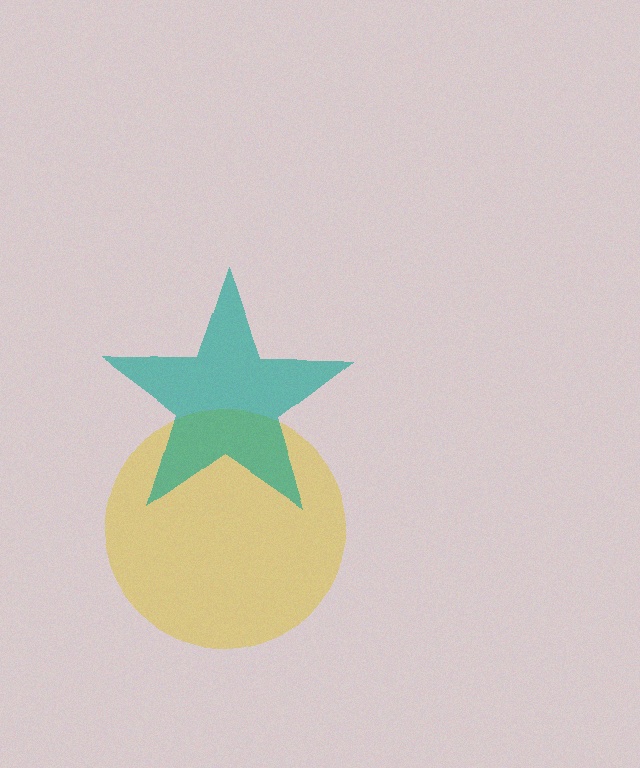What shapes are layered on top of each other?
The layered shapes are: a yellow circle, a teal star.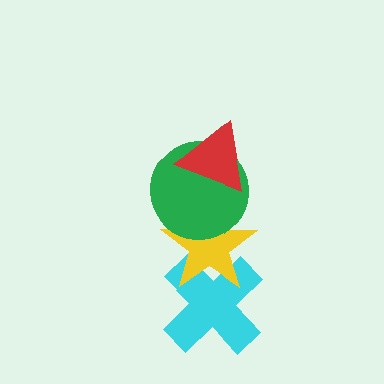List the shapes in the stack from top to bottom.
From top to bottom: the red triangle, the green circle, the yellow star, the cyan cross.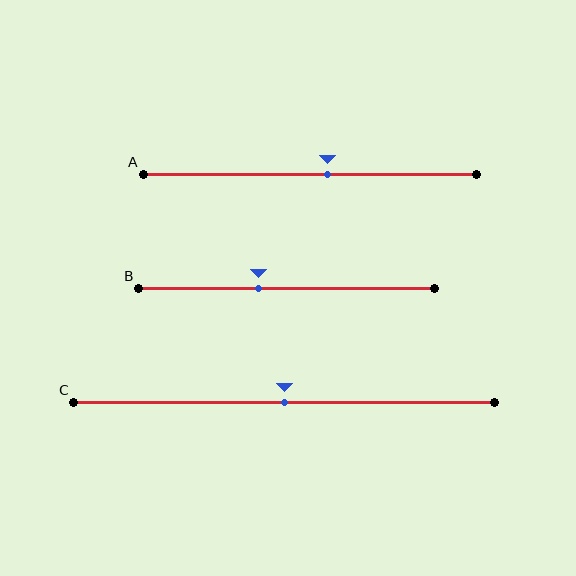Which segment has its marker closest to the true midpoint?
Segment C has its marker closest to the true midpoint.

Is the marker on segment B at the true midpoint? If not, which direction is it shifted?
No, the marker on segment B is shifted to the left by about 10% of the segment length.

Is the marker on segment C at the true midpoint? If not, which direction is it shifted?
Yes, the marker on segment C is at the true midpoint.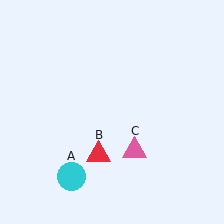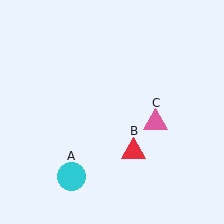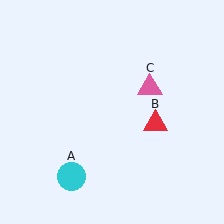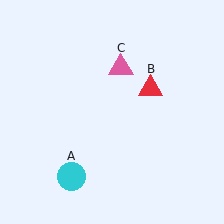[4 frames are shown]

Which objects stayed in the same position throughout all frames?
Cyan circle (object A) remained stationary.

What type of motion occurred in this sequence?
The red triangle (object B), pink triangle (object C) rotated counterclockwise around the center of the scene.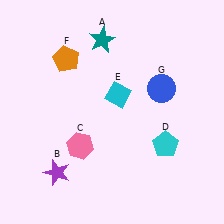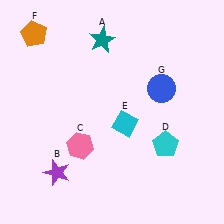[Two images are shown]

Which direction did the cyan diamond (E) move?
The cyan diamond (E) moved down.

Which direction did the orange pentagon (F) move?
The orange pentagon (F) moved left.